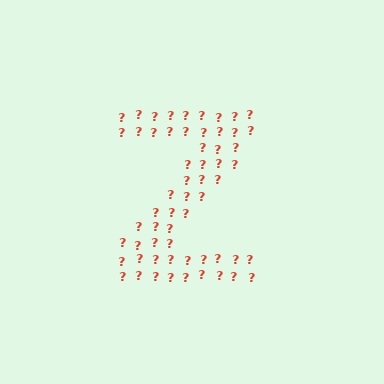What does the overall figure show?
The overall figure shows the letter Z.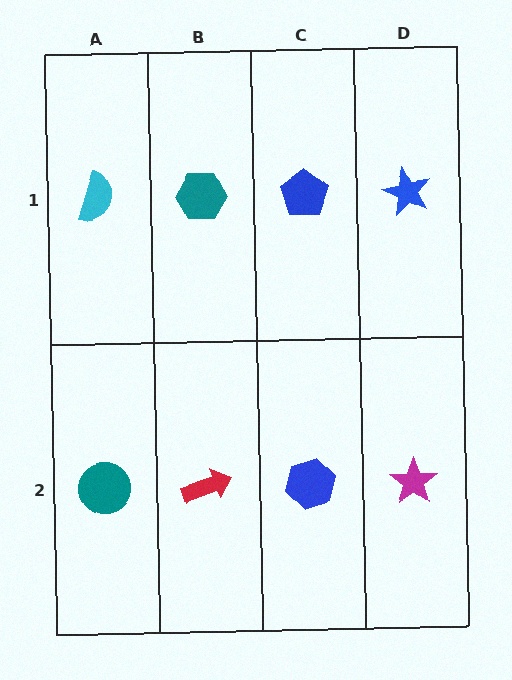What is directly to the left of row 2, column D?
A blue hexagon.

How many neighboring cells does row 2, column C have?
3.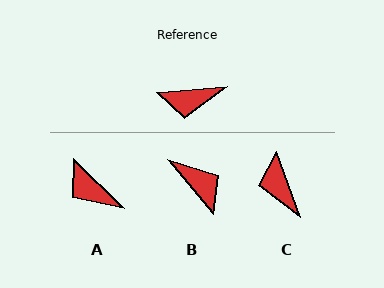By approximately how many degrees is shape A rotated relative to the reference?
Approximately 50 degrees clockwise.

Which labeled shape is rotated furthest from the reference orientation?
B, about 125 degrees away.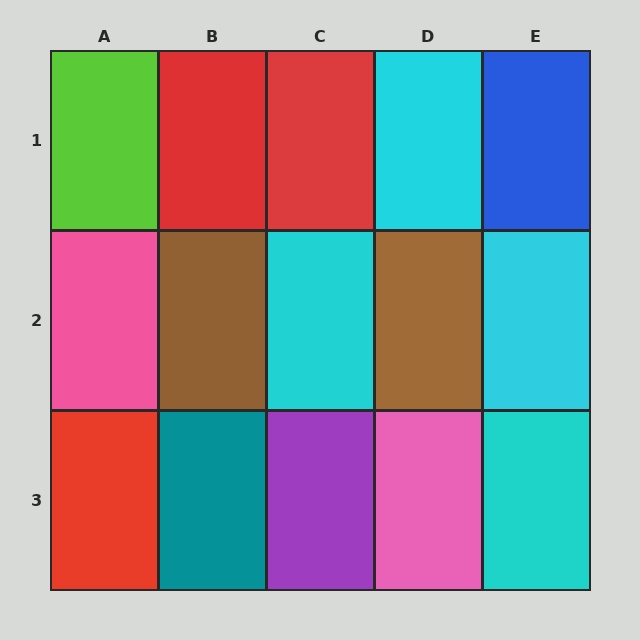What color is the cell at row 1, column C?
Red.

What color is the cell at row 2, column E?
Cyan.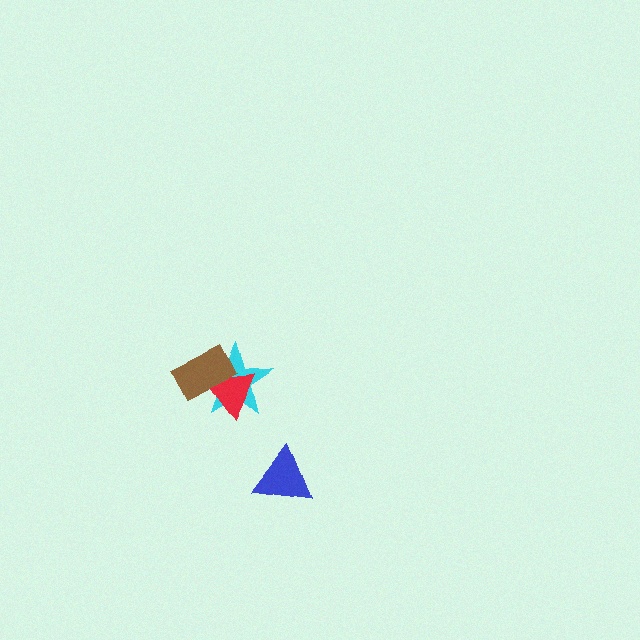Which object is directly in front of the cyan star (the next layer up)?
The red triangle is directly in front of the cyan star.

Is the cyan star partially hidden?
Yes, it is partially covered by another shape.